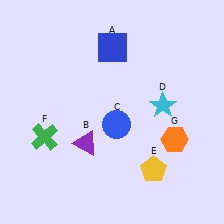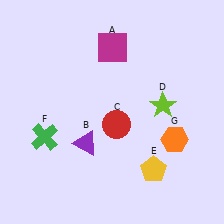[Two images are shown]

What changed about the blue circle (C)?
In Image 1, C is blue. In Image 2, it changed to red.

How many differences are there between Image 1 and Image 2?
There are 3 differences between the two images.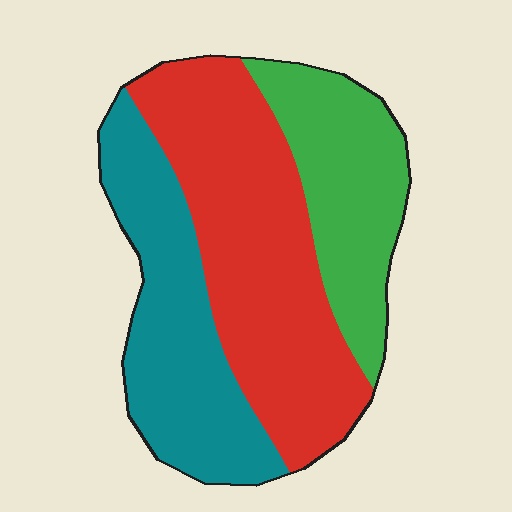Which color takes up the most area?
Red, at roughly 45%.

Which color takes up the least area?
Green, at roughly 25%.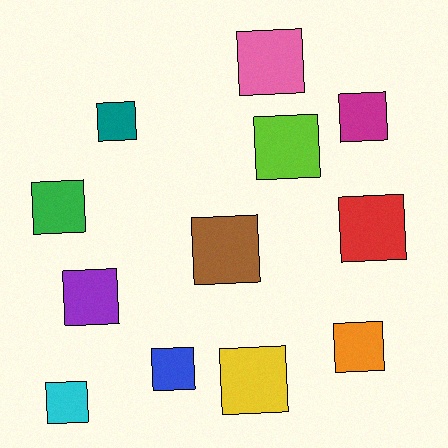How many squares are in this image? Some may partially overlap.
There are 12 squares.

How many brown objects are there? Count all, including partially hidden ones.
There is 1 brown object.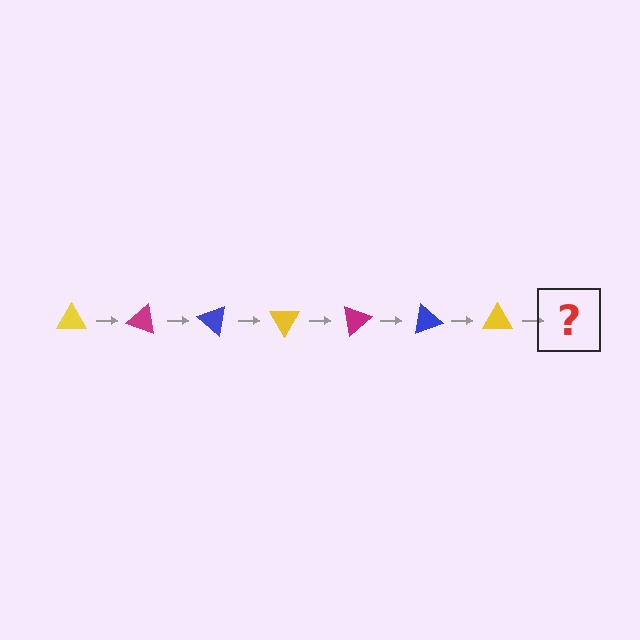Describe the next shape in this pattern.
It should be a magenta triangle, rotated 140 degrees from the start.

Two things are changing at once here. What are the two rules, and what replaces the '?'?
The two rules are that it rotates 20 degrees each step and the color cycles through yellow, magenta, and blue. The '?' should be a magenta triangle, rotated 140 degrees from the start.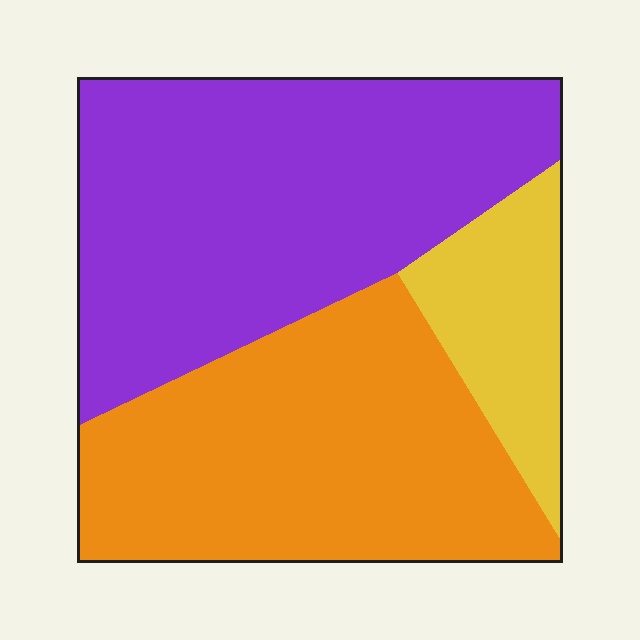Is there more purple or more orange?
Purple.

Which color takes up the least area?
Yellow, at roughly 15%.